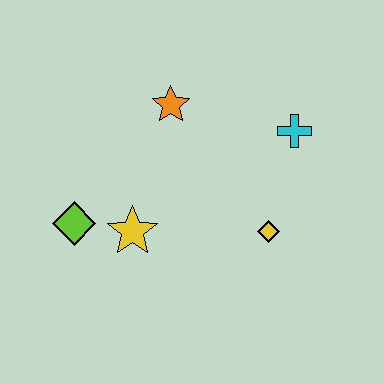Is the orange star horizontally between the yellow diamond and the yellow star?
Yes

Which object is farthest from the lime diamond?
The cyan cross is farthest from the lime diamond.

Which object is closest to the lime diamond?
The yellow star is closest to the lime diamond.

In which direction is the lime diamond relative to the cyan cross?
The lime diamond is to the left of the cyan cross.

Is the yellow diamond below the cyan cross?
Yes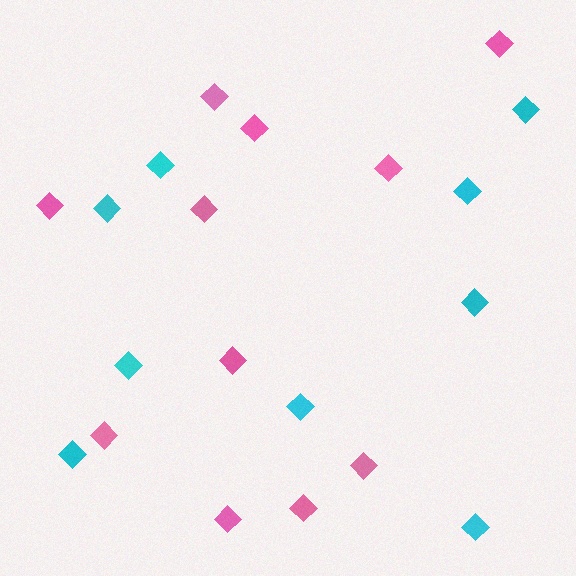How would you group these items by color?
There are 2 groups: one group of pink diamonds (11) and one group of cyan diamonds (9).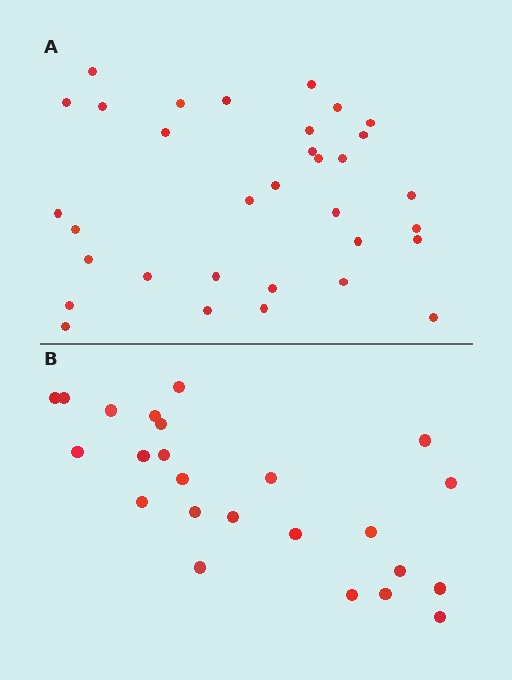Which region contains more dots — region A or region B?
Region A (the top region) has more dots.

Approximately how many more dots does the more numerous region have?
Region A has roughly 8 or so more dots than region B.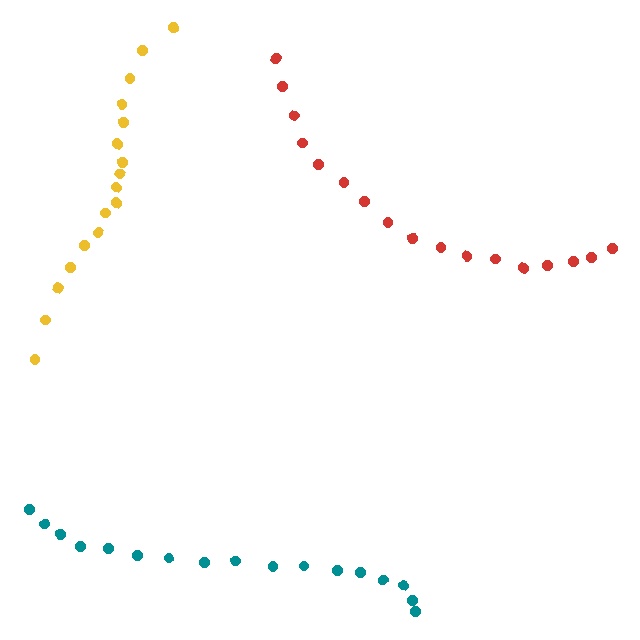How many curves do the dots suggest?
There are 3 distinct paths.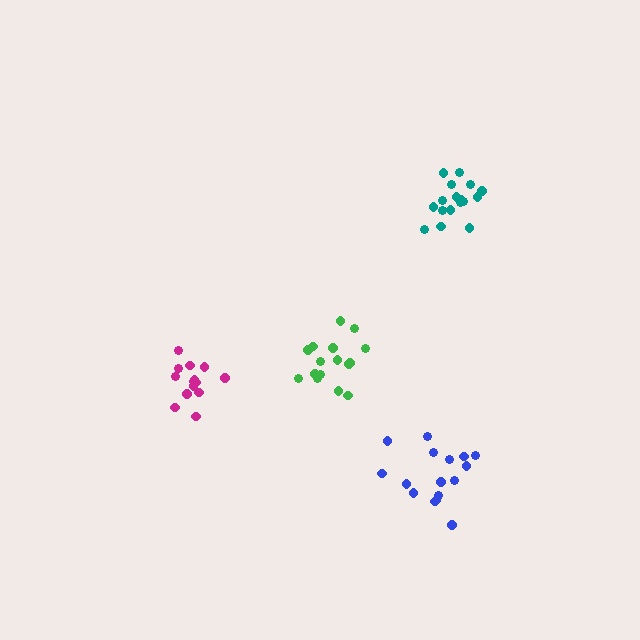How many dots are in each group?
Group 1: 17 dots, Group 2: 17 dots, Group 3: 16 dots, Group 4: 14 dots (64 total).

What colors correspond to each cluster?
The clusters are colored: teal, green, blue, magenta.